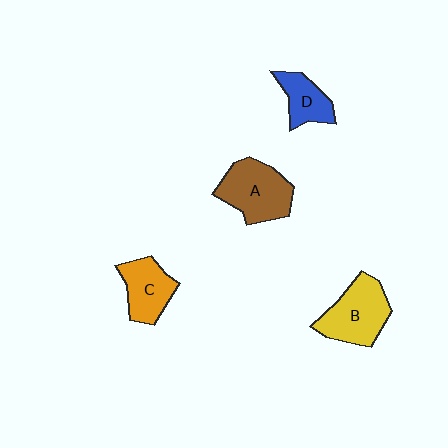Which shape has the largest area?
Shape A (brown).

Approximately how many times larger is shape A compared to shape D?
Approximately 1.6 times.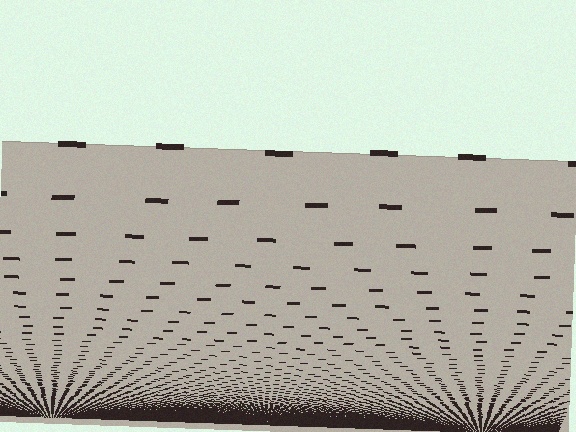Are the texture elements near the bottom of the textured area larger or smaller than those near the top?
Smaller. The gradient is inverted — elements near the bottom are smaller and denser.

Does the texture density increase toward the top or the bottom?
Density increases toward the bottom.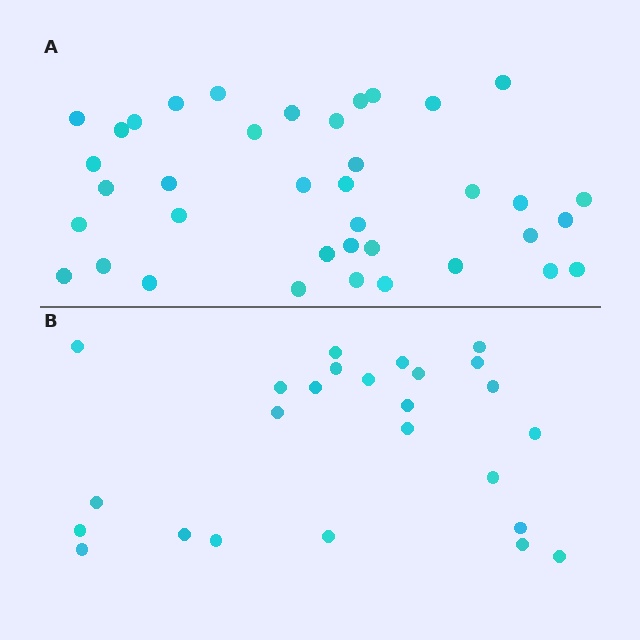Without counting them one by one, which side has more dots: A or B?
Region A (the top region) has more dots.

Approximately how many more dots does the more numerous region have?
Region A has approximately 15 more dots than region B.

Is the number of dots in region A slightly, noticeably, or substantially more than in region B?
Region A has substantially more. The ratio is roughly 1.5 to 1.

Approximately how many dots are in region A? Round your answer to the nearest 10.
About 40 dots. (The exact count is 38, which rounds to 40.)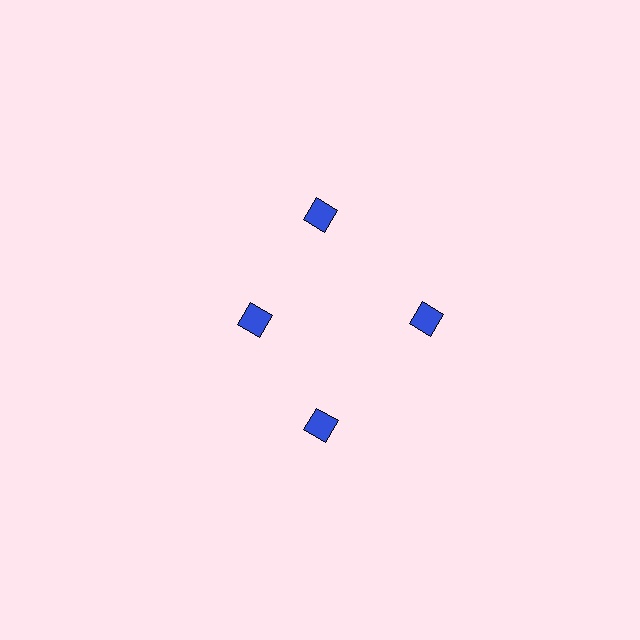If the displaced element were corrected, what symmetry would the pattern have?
It would have 4-fold rotational symmetry — the pattern would map onto itself every 90 degrees.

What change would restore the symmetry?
The symmetry would be restored by moving it outward, back onto the ring so that all 4 squares sit at equal angles and equal distance from the center.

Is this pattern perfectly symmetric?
No. The 4 blue squares are arranged in a ring, but one element near the 9 o'clock position is pulled inward toward the center, breaking the 4-fold rotational symmetry.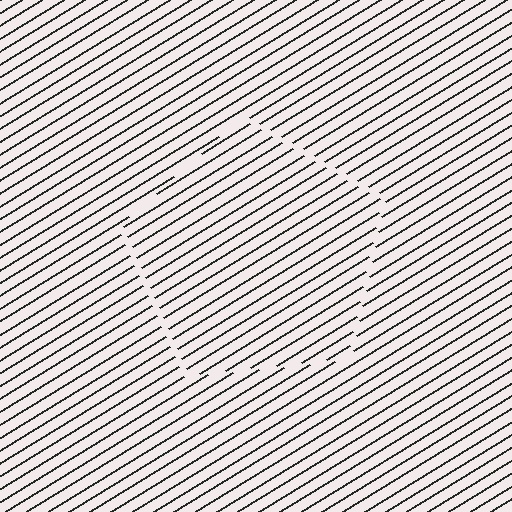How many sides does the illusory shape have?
5 sides — the line-ends trace a pentagon.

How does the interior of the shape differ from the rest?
The interior of the shape contains the same grating, shifted by half a period — the contour is defined by the phase discontinuity where line-ends from the inner and outer gratings abut.